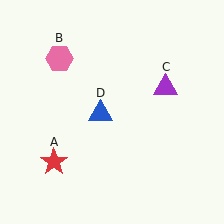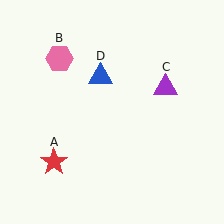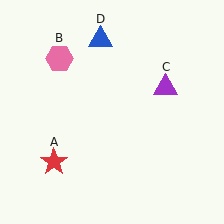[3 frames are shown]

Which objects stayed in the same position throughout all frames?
Red star (object A) and pink hexagon (object B) and purple triangle (object C) remained stationary.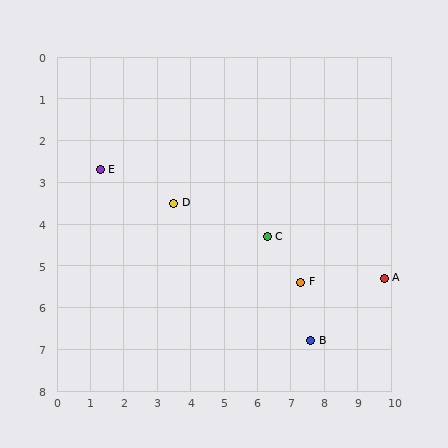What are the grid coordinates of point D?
Point D is at approximately (3.5, 3.5).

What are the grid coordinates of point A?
Point A is at approximately (9.8, 5.3).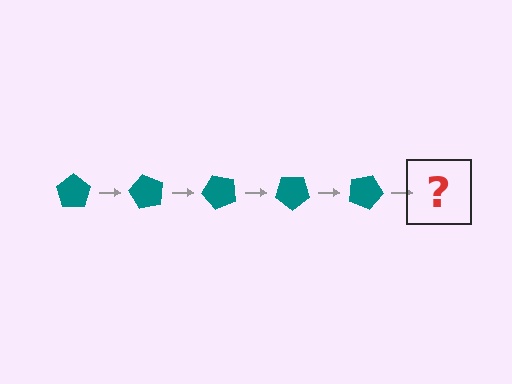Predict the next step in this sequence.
The next step is a teal pentagon rotated 300 degrees.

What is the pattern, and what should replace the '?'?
The pattern is that the pentagon rotates 60 degrees each step. The '?' should be a teal pentagon rotated 300 degrees.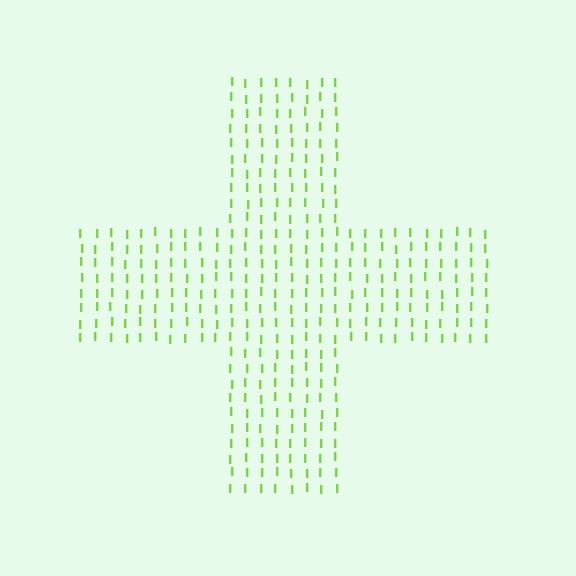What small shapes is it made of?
It is made of small letter I's.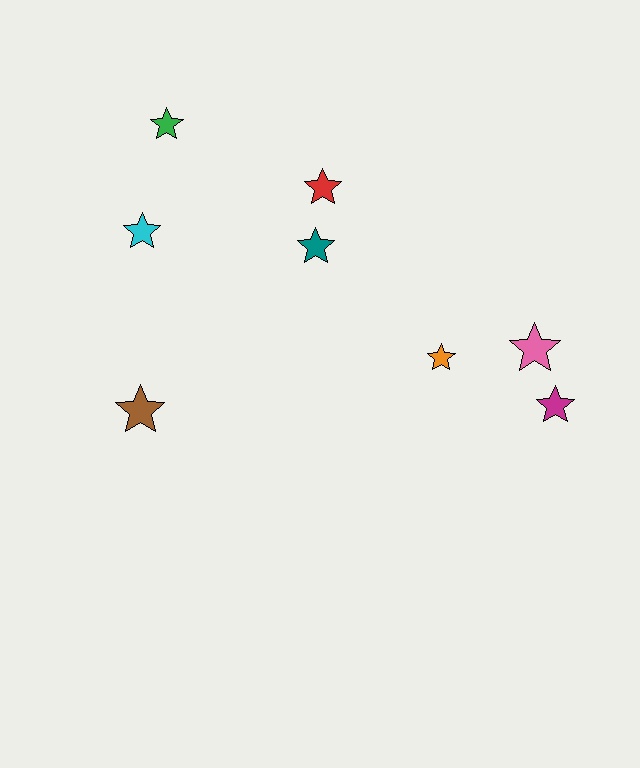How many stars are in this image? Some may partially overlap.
There are 8 stars.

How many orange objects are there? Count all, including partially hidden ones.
There is 1 orange object.